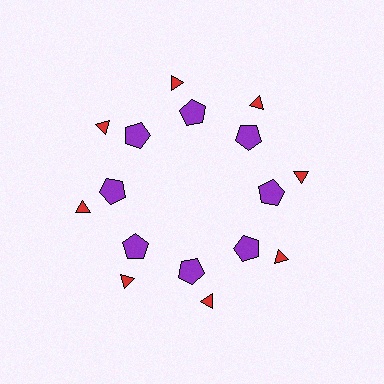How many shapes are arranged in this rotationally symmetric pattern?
There are 16 shapes, arranged in 8 groups of 2.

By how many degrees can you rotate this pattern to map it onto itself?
The pattern maps onto itself every 45 degrees of rotation.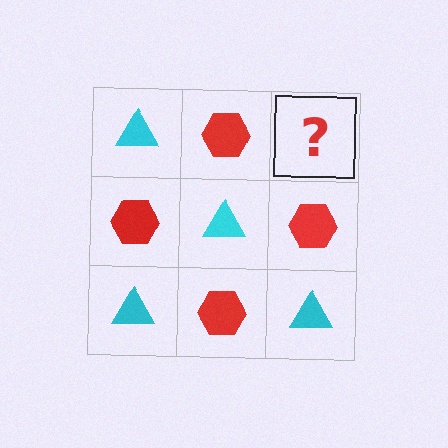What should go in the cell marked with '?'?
The missing cell should contain a cyan triangle.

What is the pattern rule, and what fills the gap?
The rule is that it alternates cyan triangle and red hexagon in a checkerboard pattern. The gap should be filled with a cyan triangle.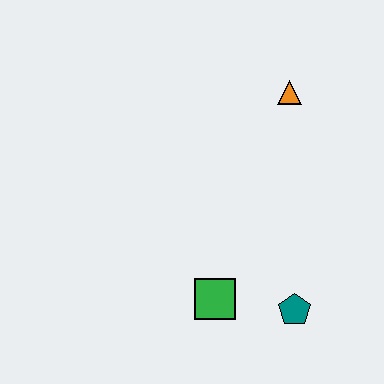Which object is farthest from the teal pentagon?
The orange triangle is farthest from the teal pentagon.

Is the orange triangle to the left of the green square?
No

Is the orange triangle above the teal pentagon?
Yes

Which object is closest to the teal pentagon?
The green square is closest to the teal pentagon.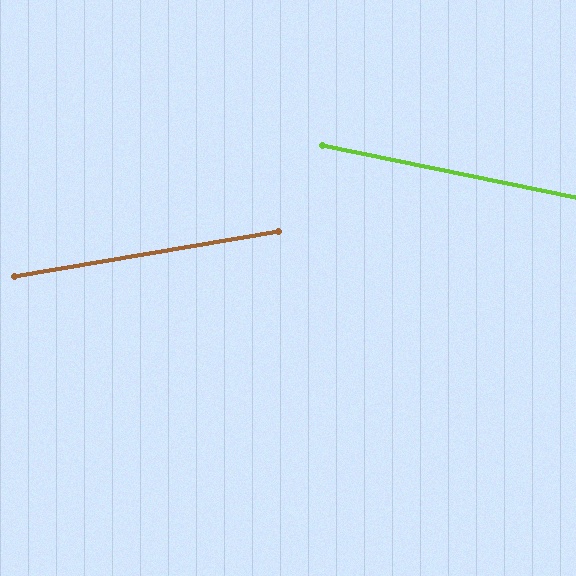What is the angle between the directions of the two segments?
Approximately 21 degrees.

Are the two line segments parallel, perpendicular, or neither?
Neither parallel nor perpendicular — they differ by about 21°.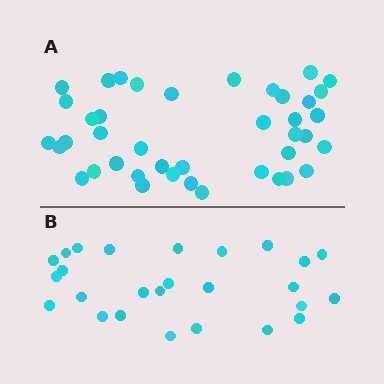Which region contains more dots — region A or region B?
Region A (the top region) has more dots.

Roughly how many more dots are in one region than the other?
Region A has approximately 15 more dots than region B.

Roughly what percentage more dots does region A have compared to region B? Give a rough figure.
About 60% more.